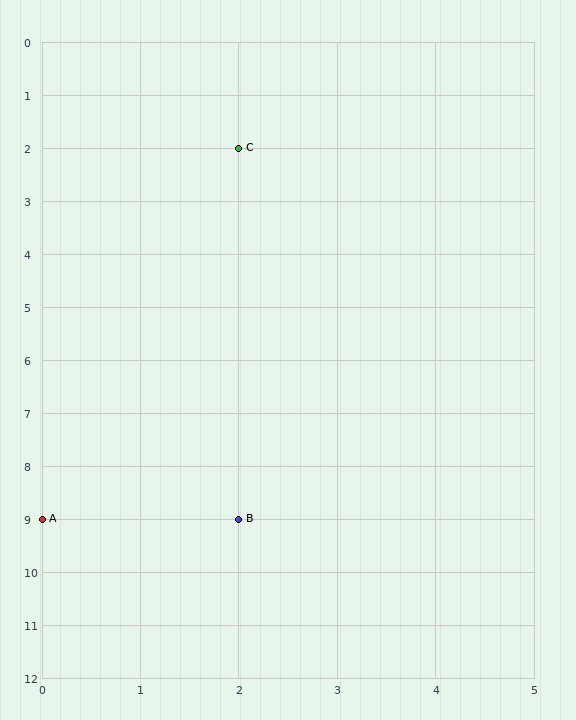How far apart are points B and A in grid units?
Points B and A are 2 columns apart.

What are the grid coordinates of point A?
Point A is at grid coordinates (0, 9).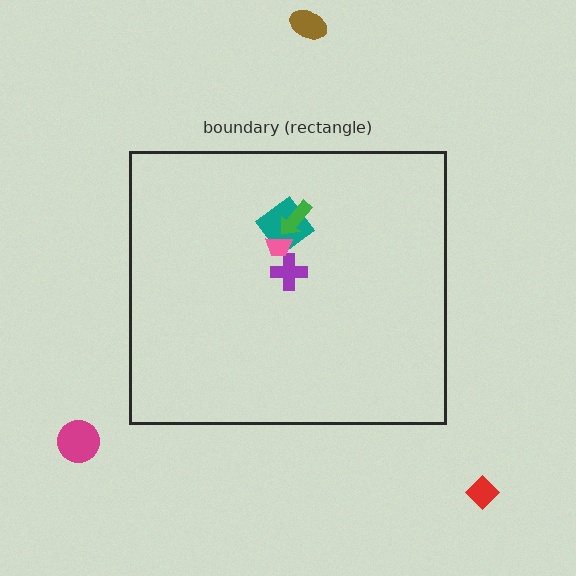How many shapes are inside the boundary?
4 inside, 3 outside.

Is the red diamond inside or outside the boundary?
Outside.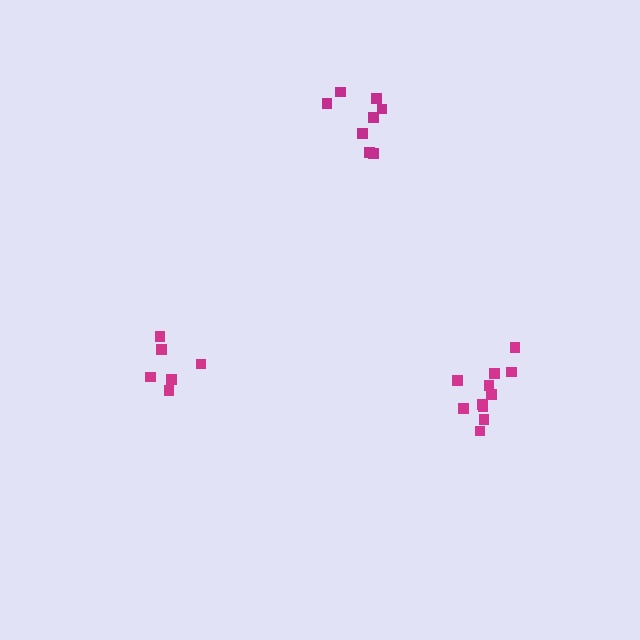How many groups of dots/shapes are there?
There are 3 groups.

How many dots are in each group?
Group 1: 11 dots, Group 2: 6 dots, Group 3: 8 dots (25 total).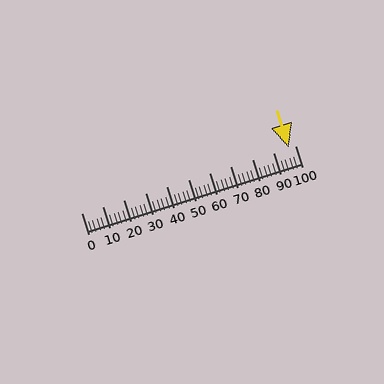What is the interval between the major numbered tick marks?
The major tick marks are spaced 10 units apart.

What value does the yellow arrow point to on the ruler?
The yellow arrow points to approximately 97.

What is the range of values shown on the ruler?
The ruler shows values from 0 to 100.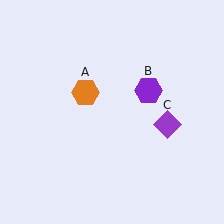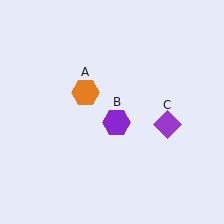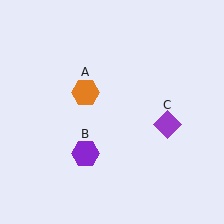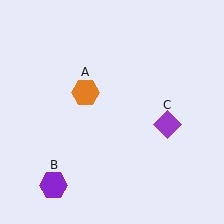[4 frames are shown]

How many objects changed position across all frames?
1 object changed position: purple hexagon (object B).